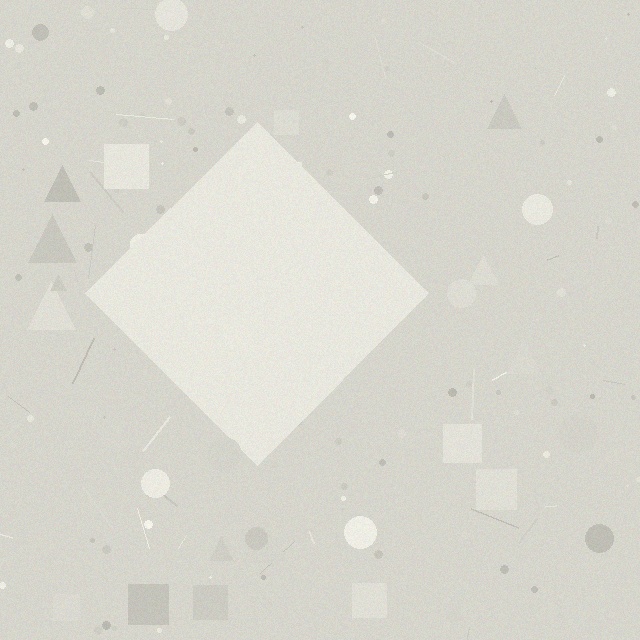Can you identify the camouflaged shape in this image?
The camouflaged shape is a diamond.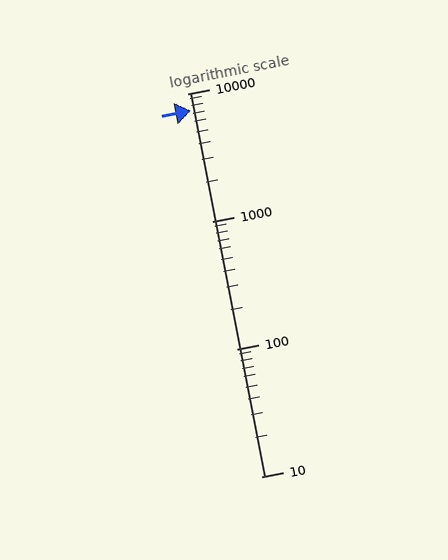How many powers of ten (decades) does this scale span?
The scale spans 3 decades, from 10 to 10000.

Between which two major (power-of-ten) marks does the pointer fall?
The pointer is between 1000 and 10000.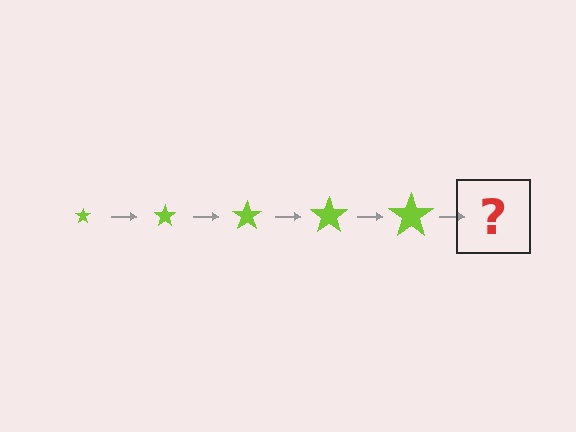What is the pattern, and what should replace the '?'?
The pattern is that the star gets progressively larger each step. The '?' should be a lime star, larger than the previous one.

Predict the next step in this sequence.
The next step is a lime star, larger than the previous one.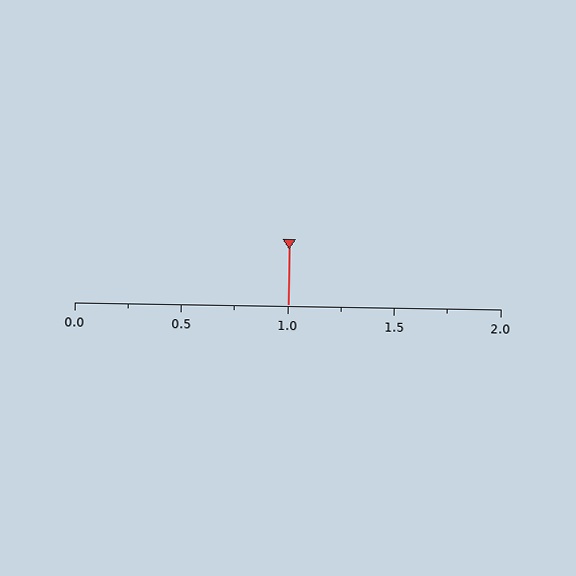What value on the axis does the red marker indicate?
The marker indicates approximately 1.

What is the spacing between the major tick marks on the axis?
The major ticks are spaced 0.5 apart.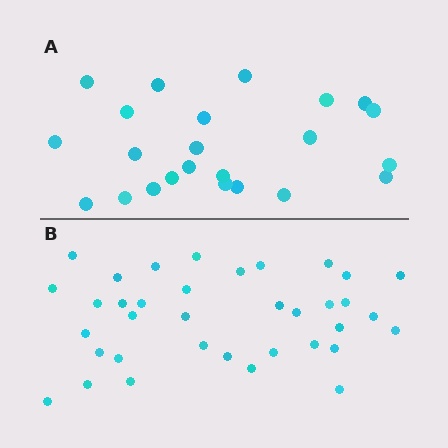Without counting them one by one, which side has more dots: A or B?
Region B (the bottom region) has more dots.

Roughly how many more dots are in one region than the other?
Region B has approximately 15 more dots than region A.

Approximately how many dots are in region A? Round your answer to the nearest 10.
About 20 dots. (The exact count is 23, which rounds to 20.)